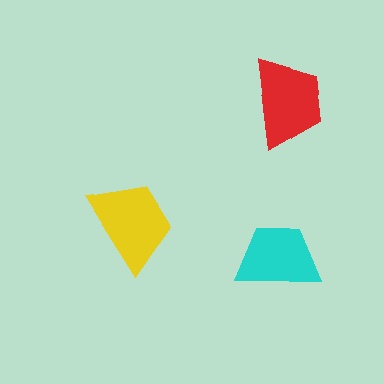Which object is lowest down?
The cyan trapezoid is bottommost.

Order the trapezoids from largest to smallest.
the yellow one, the red one, the cyan one.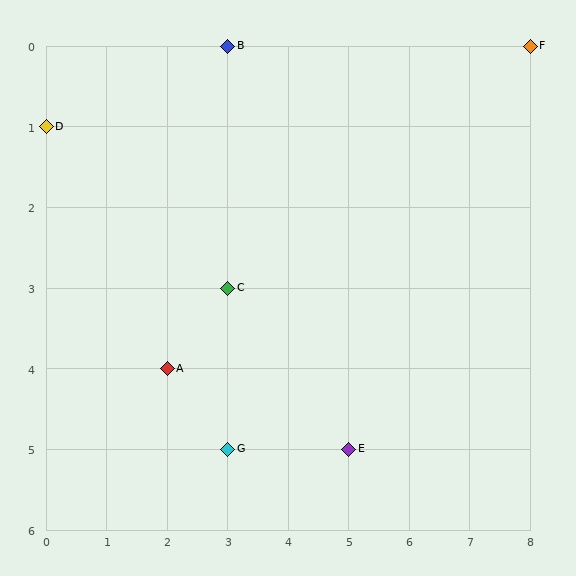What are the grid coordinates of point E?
Point E is at grid coordinates (5, 5).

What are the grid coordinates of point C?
Point C is at grid coordinates (3, 3).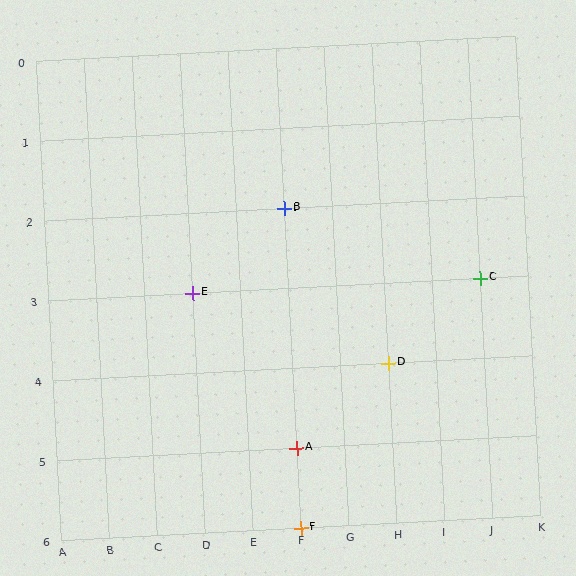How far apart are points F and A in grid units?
Points F and A are 1 row apart.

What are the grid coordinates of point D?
Point D is at grid coordinates (H, 4).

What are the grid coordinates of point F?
Point F is at grid coordinates (F, 6).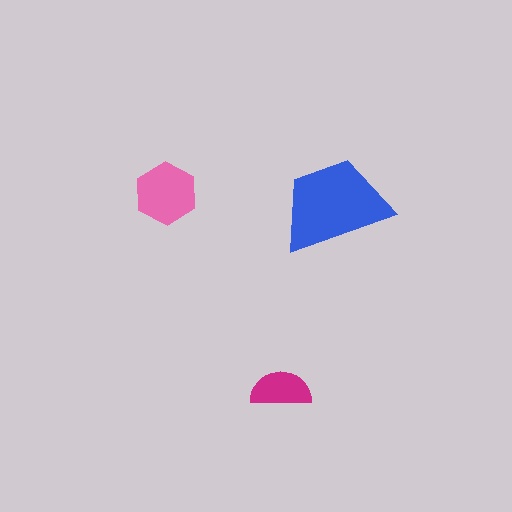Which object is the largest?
The blue trapezoid.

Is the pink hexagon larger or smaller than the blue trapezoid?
Smaller.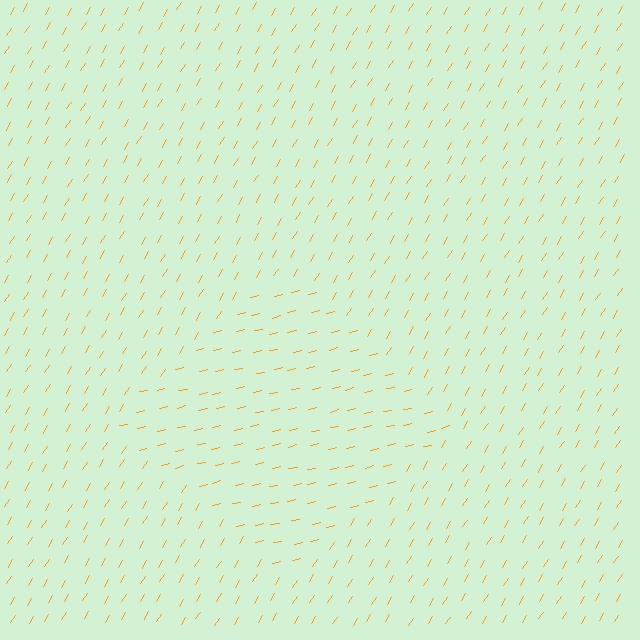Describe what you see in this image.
The image is filled with small orange line segments. A diamond region in the image has lines oriented differently from the surrounding lines, creating a visible texture boundary.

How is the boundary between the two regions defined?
The boundary is defined purely by a change in line orientation (approximately 45 degrees difference). All lines are the same color and thickness.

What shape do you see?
I see a diamond.